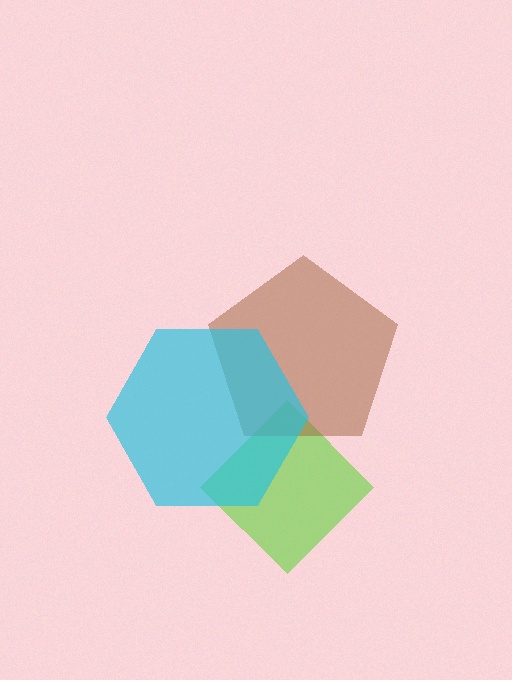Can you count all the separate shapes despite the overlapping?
Yes, there are 3 separate shapes.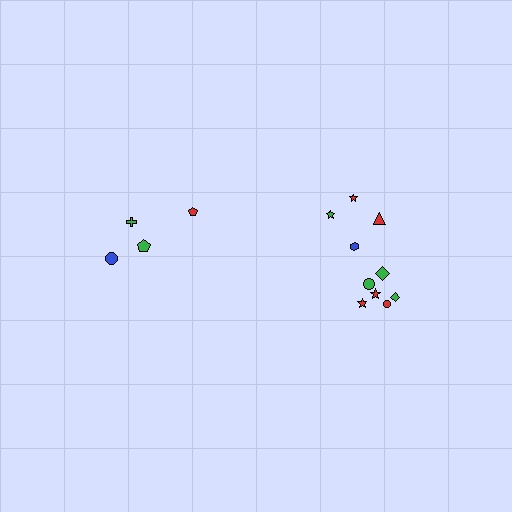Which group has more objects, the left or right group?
The right group.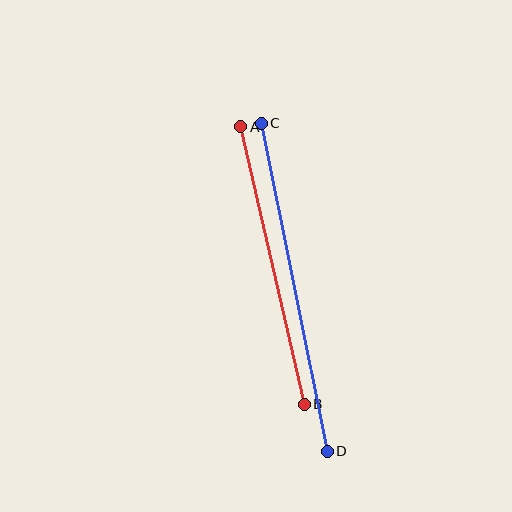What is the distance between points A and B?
The distance is approximately 285 pixels.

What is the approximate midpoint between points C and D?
The midpoint is at approximately (294, 287) pixels.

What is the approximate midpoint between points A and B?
The midpoint is at approximately (272, 266) pixels.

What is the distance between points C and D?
The distance is approximately 334 pixels.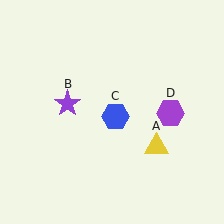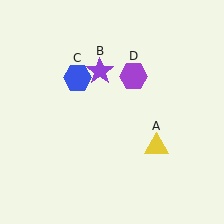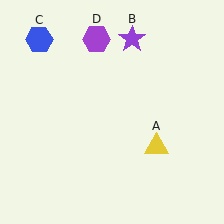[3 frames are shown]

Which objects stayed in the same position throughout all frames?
Yellow triangle (object A) remained stationary.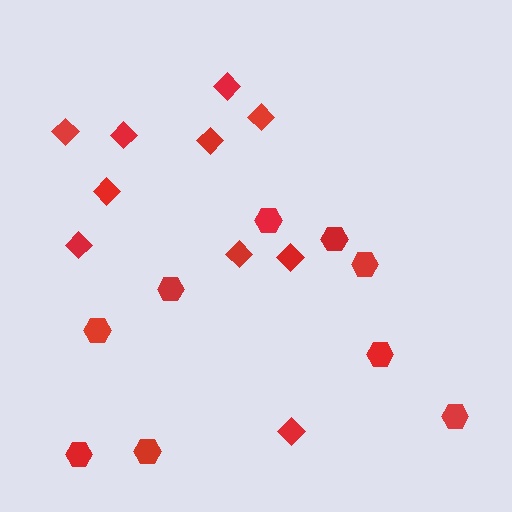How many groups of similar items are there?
There are 2 groups: one group of hexagons (9) and one group of diamonds (10).